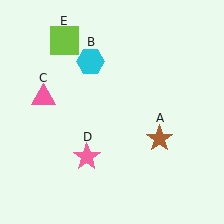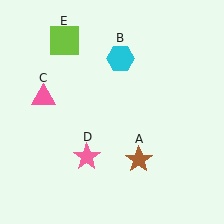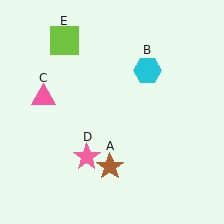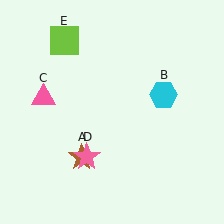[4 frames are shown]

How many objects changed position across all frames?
2 objects changed position: brown star (object A), cyan hexagon (object B).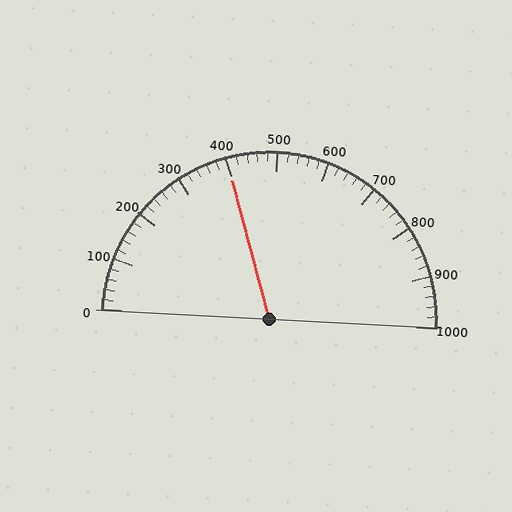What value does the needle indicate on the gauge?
The needle indicates approximately 400.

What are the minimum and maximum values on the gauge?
The gauge ranges from 0 to 1000.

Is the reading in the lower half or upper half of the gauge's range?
The reading is in the lower half of the range (0 to 1000).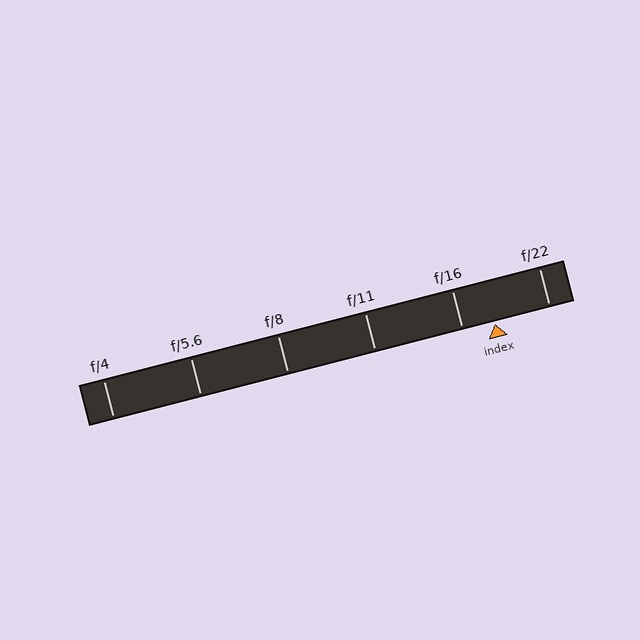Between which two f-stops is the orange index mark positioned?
The index mark is between f/16 and f/22.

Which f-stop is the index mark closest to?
The index mark is closest to f/16.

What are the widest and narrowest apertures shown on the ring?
The widest aperture shown is f/4 and the narrowest is f/22.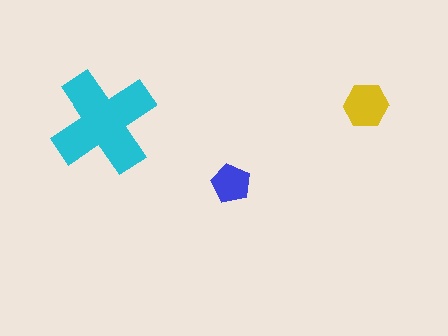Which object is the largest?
The cyan cross.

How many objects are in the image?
There are 3 objects in the image.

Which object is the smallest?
The blue pentagon.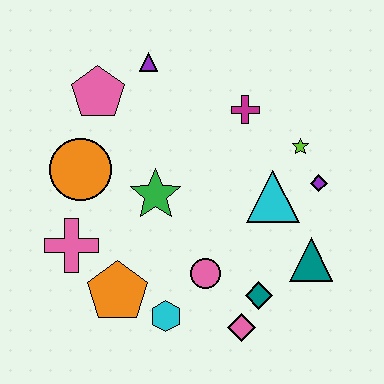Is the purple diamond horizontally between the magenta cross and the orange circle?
No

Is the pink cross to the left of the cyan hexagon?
Yes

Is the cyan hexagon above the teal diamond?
No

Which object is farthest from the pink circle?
The purple triangle is farthest from the pink circle.